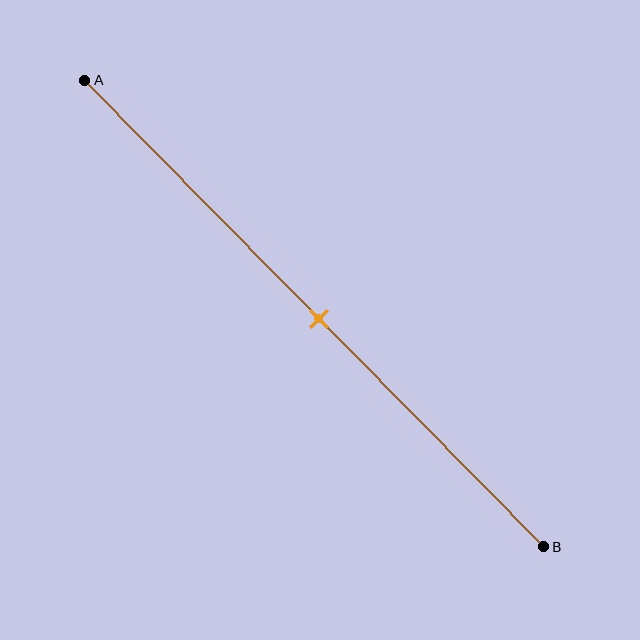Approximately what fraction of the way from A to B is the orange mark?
The orange mark is approximately 50% of the way from A to B.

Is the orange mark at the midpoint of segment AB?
Yes, the mark is approximately at the midpoint.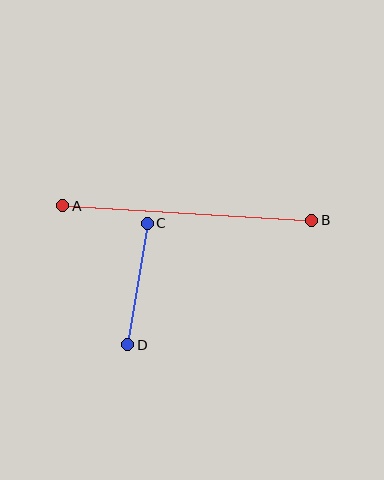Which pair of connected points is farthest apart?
Points A and B are farthest apart.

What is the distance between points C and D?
The distance is approximately 123 pixels.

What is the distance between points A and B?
The distance is approximately 250 pixels.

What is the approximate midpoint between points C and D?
The midpoint is at approximately (138, 284) pixels.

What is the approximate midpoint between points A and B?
The midpoint is at approximately (187, 213) pixels.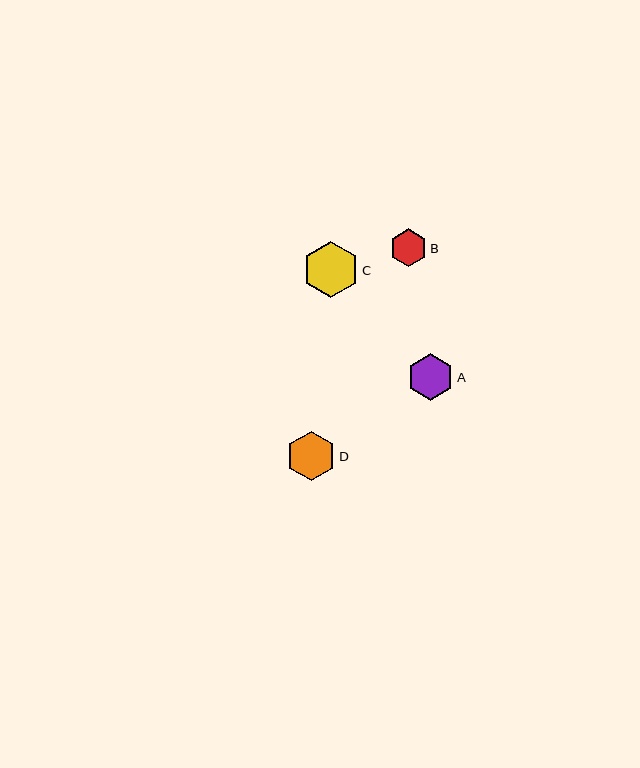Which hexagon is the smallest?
Hexagon B is the smallest with a size of approximately 38 pixels.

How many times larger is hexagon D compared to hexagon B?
Hexagon D is approximately 1.3 times the size of hexagon B.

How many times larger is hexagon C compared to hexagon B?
Hexagon C is approximately 1.5 times the size of hexagon B.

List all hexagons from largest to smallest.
From largest to smallest: C, D, A, B.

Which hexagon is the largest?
Hexagon C is the largest with a size of approximately 56 pixels.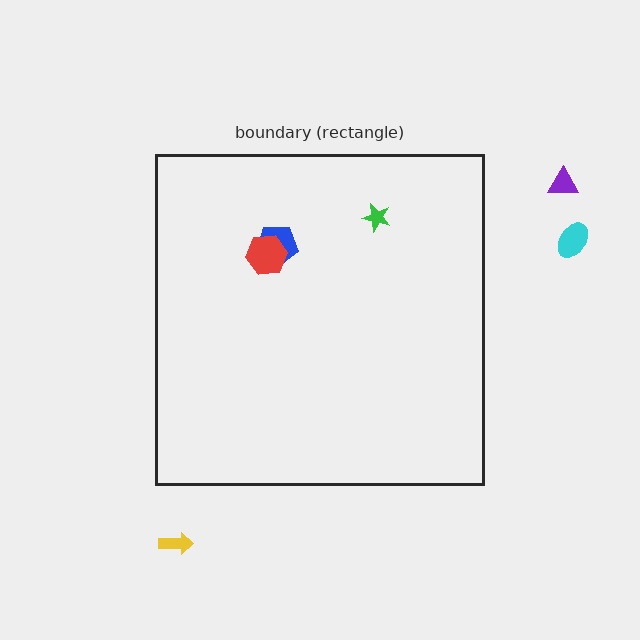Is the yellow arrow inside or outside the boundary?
Outside.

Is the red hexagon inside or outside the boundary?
Inside.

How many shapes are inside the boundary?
3 inside, 3 outside.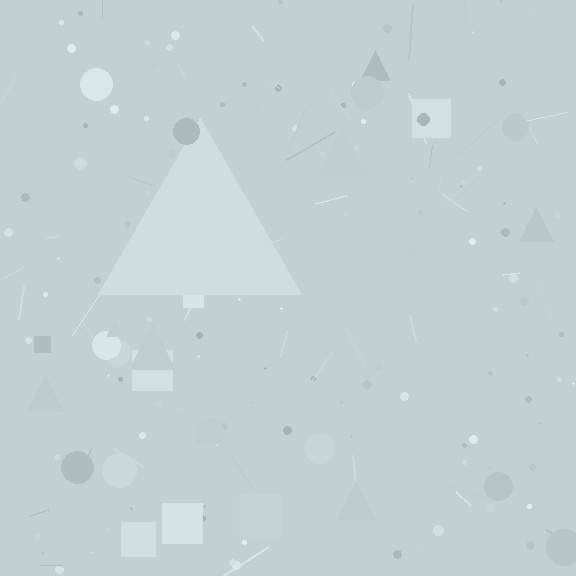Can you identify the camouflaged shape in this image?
The camouflaged shape is a triangle.